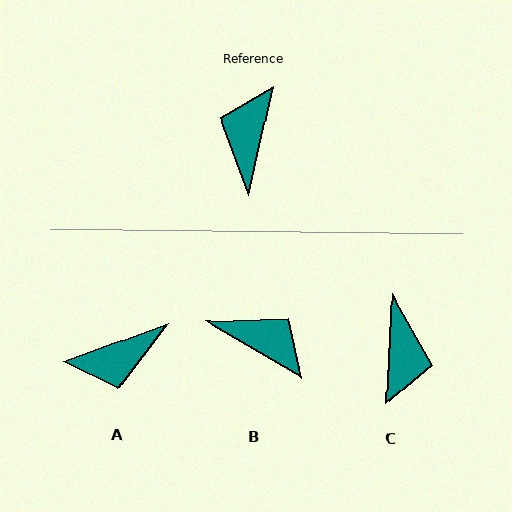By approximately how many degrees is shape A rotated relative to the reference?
Approximately 123 degrees counter-clockwise.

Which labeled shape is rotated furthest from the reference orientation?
C, about 170 degrees away.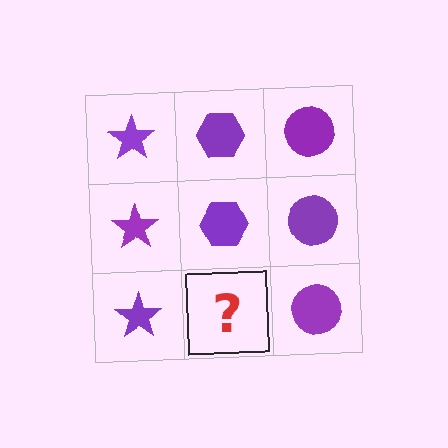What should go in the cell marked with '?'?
The missing cell should contain a purple hexagon.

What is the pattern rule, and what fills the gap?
The rule is that each column has a consistent shape. The gap should be filled with a purple hexagon.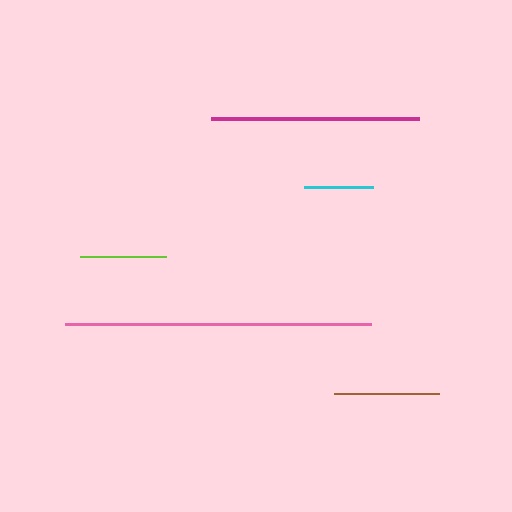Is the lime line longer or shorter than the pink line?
The pink line is longer than the lime line.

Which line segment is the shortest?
The cyan line is the shortest at approximately 68 pixels.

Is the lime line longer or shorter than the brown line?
The brown line is longer than the lime line.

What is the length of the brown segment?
The brown segment is approximately 106 pixels long.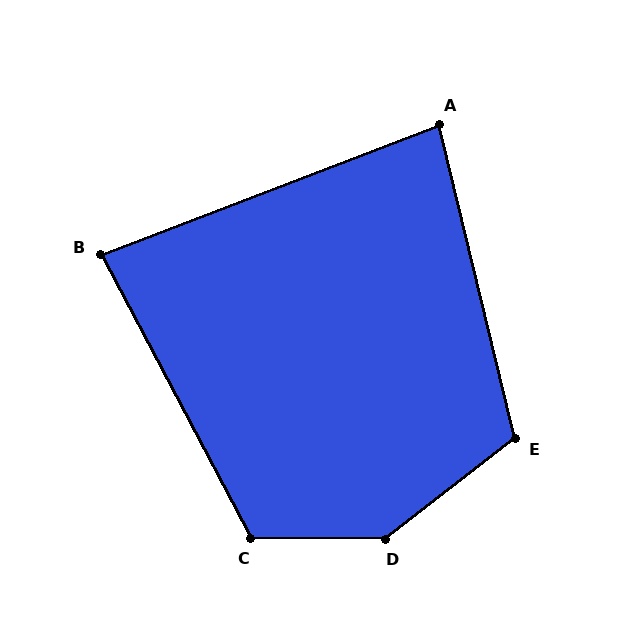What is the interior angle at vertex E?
Approximately 114 degrees (obtuse).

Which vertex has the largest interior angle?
D, at approximately 142 degrees.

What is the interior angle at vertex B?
Approximately 83 degrees (acute).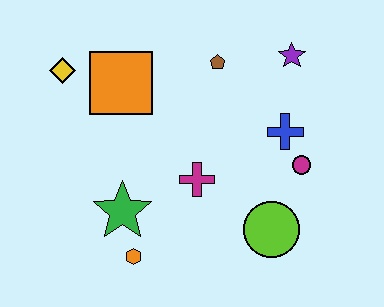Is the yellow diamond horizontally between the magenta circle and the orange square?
No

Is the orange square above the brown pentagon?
No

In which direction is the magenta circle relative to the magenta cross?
The magenta circle is to the right of the magenta cross.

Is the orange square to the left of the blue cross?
Yes